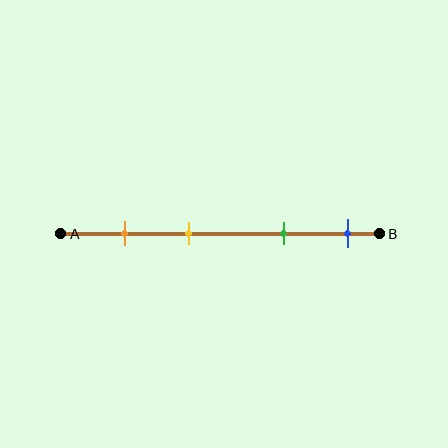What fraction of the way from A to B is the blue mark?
The blue mark is approximately 90% (0.9) of the way from A to B.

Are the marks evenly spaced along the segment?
No, the marks are not evenly spaced.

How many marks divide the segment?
There are 4 marks dividing the segment.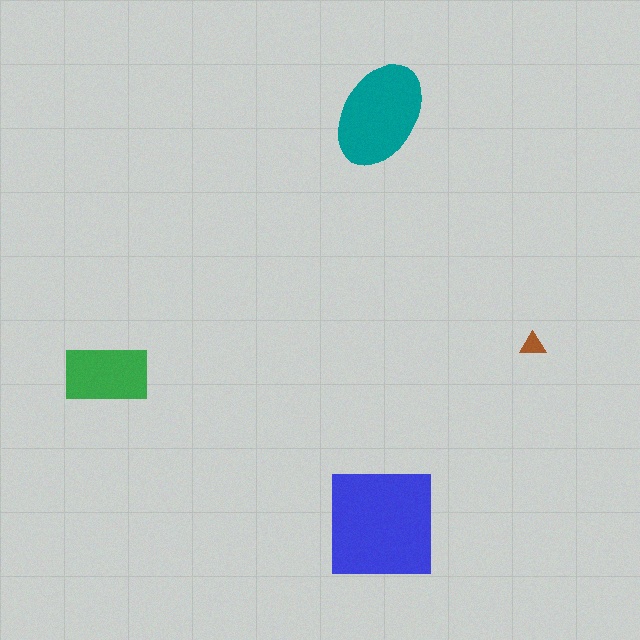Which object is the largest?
The blue square.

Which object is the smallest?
The brown triangle.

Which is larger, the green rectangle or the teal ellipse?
The teal ellipse.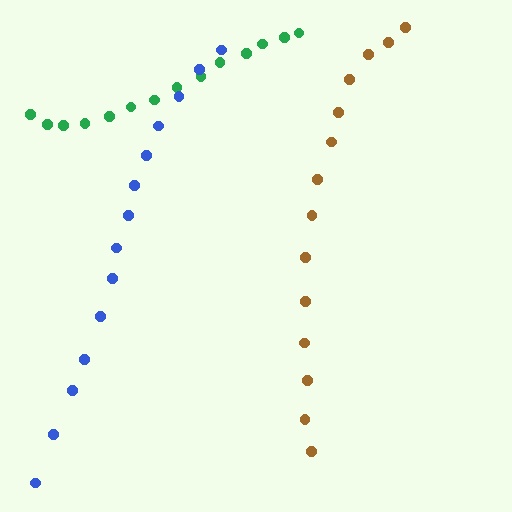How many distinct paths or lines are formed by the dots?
There are 3 distinct paths.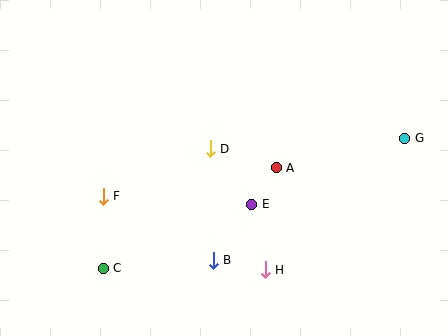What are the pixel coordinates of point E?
Point E is at (252, 204).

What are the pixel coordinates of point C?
Point C is at (103, 268).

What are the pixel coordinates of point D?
Point D is at (210, 149).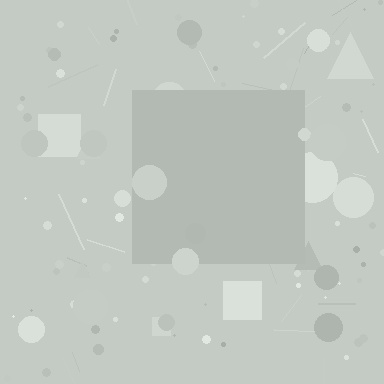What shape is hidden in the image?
A square is hidden in the image.